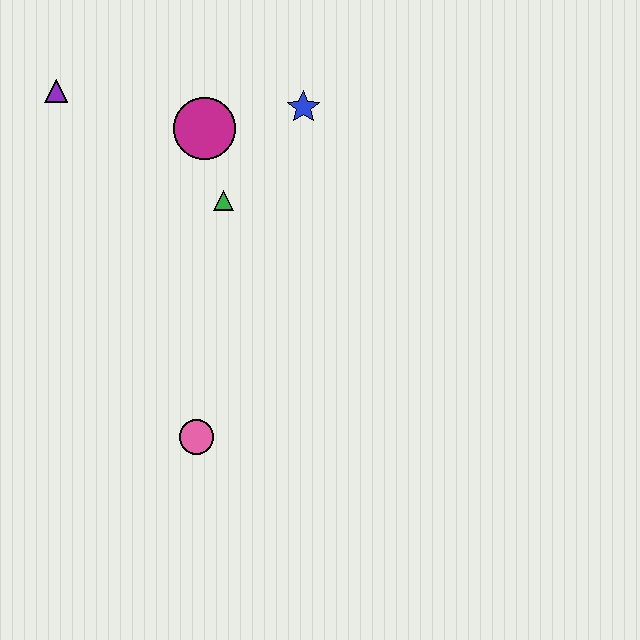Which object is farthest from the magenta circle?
The pink circle is farthest from the magenta circle.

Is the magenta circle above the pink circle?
Yes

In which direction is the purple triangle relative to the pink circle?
The purple triangle is above the pink circle.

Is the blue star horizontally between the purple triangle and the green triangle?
No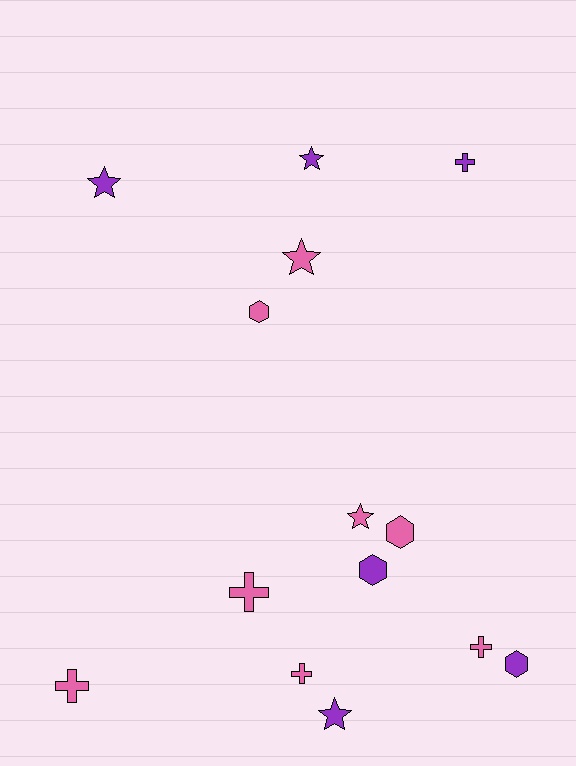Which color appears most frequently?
Pink, with 8 objects.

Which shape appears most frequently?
Star, with 5 objects.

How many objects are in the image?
There are 14 objects.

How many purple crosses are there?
There is 1 purple cross.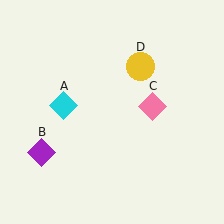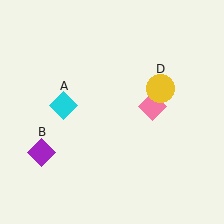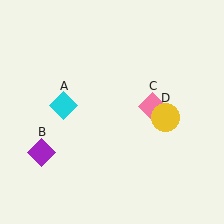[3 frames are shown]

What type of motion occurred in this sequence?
The yellow circle (object D) rotated clockwise around the center of the scene.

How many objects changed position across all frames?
1 object changed position: yellow circle (object D).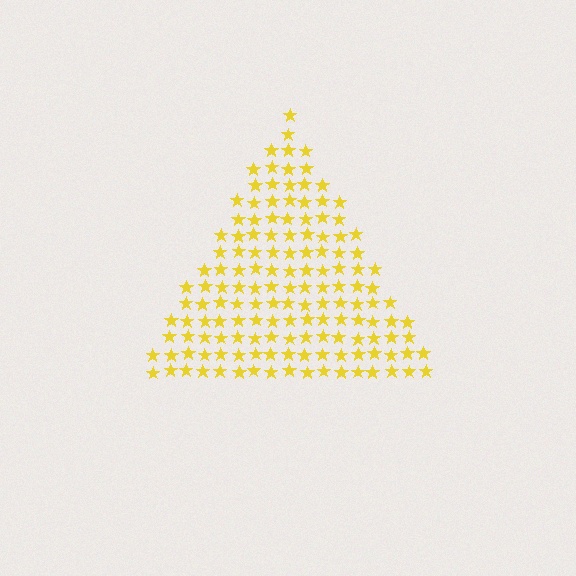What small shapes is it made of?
It is made of small stars.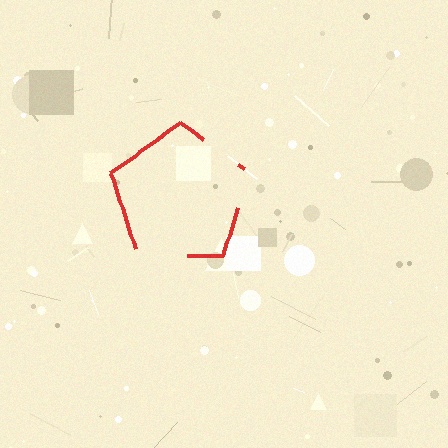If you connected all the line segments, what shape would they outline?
They would outline a pentagon.